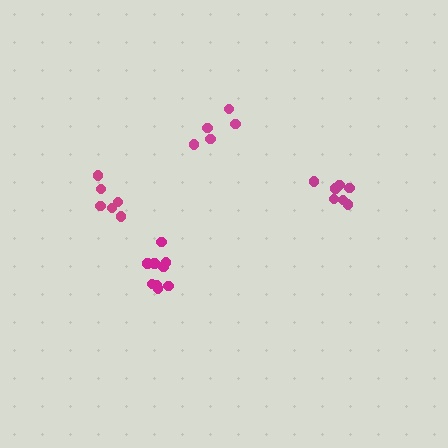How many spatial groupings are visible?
There are 4 spatial groupings.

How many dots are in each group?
Group 1: 9 dots, Group 2: 5 dots, Group 3: 6 dots, Group 4: 7 dots (27 total).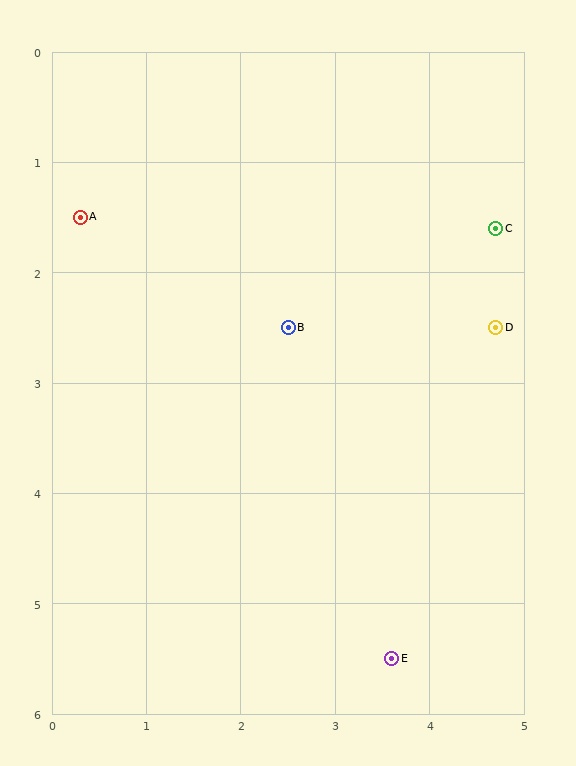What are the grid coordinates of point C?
Point C is at approximately (4.7, 1.6).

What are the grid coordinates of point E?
Point E is at approximately (3.6, 5.5).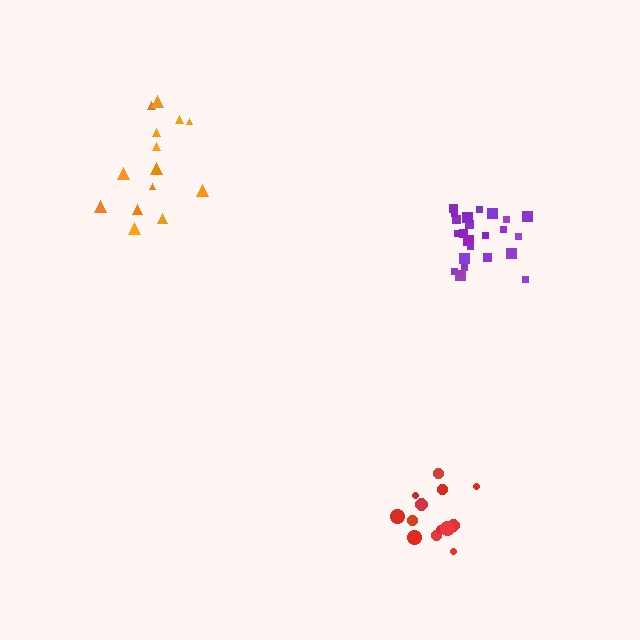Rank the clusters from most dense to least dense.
purple, red, orange.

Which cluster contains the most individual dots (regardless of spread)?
Purple (24).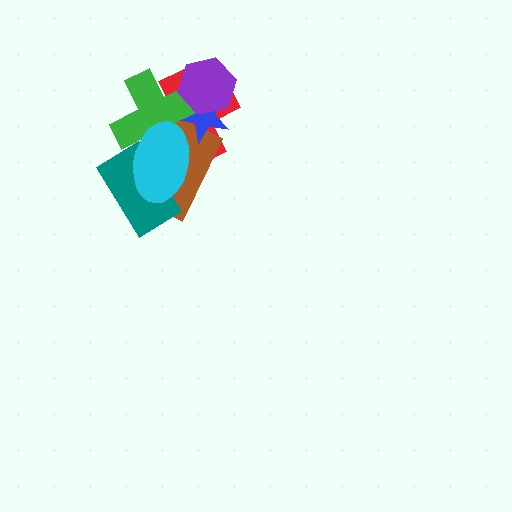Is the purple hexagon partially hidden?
No, no other shape covers it.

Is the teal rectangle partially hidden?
Yes, it is partially covered by another shape.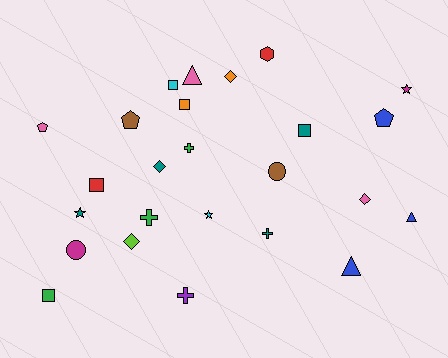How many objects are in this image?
There are 25 objects.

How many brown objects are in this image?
There are 2 brown objects.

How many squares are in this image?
There are 5 squares.